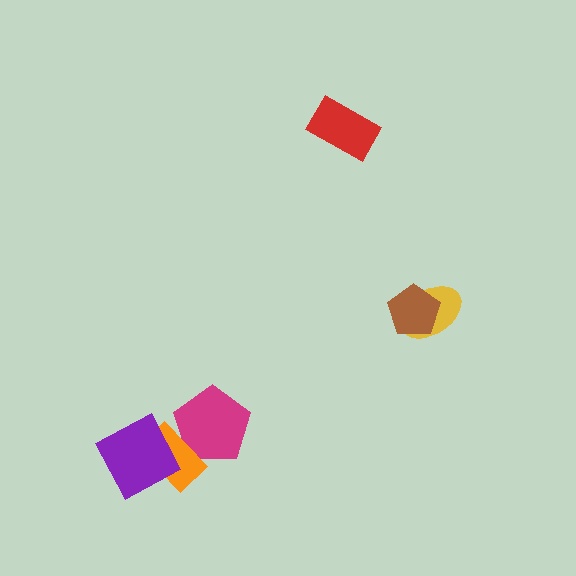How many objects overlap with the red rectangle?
0 objects overlap with the red rectangle.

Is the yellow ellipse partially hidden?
Yes, it is partially covered by another shape.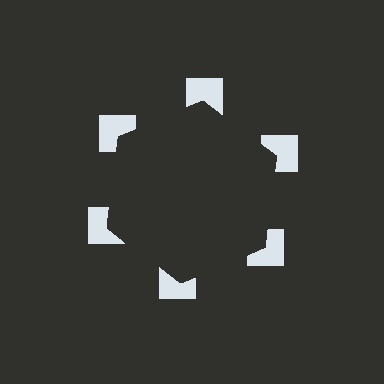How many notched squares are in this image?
There are 6 — one at each vertex of the illusory hexagon.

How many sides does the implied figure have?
6 sides.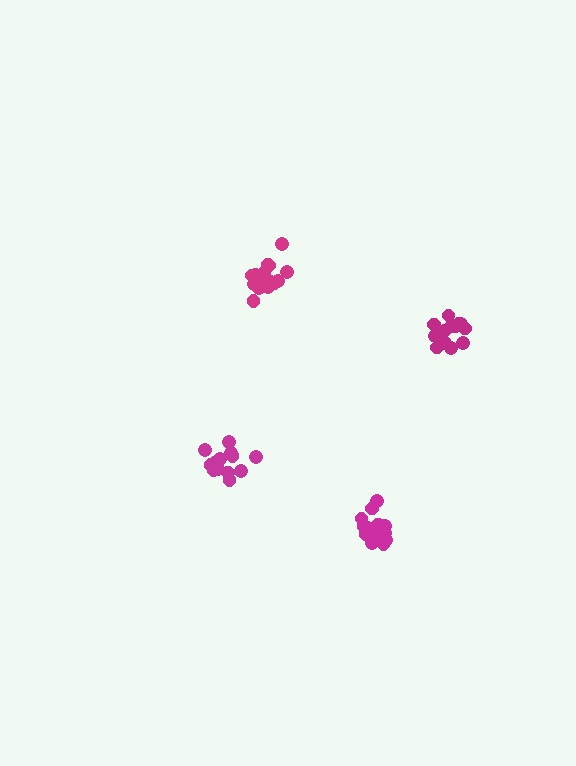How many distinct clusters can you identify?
There are 4 distinct clusters.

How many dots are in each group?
Group 1: 18 dots, Group 2: 15 dots, Group 3: 13 dots, Group 4: 15 dots (61 total).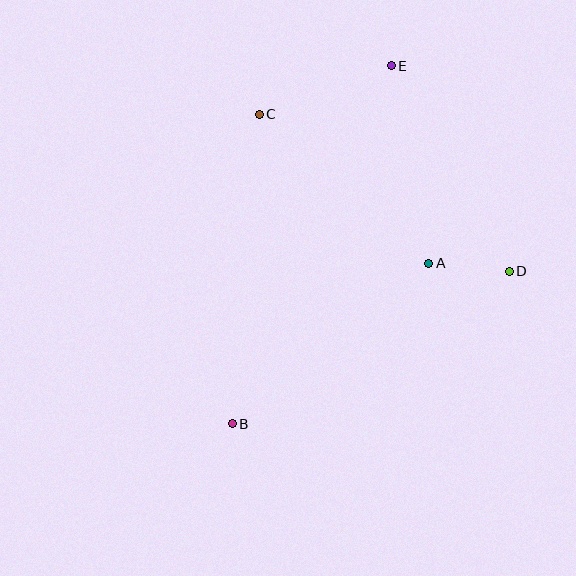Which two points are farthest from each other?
Points B and E are farthest from each other.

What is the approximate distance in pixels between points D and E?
The distance between D and E is approximately 237 pixels.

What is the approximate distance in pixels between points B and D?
The distance between B and D is approximately 316 pixels.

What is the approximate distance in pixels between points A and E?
The distance between A and E is approximately 202 pixels.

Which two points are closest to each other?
Points A and D are closest to each other.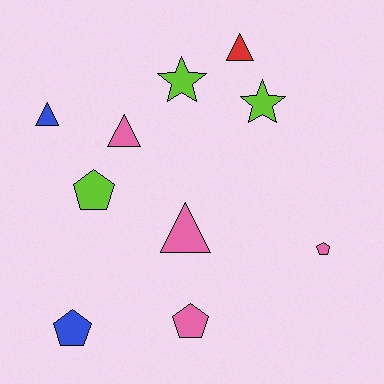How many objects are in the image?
There are 10 objects.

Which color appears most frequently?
Pink, with 4 objects.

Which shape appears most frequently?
Triangle, with 4 objects.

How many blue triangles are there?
There is 1 blue triangle.